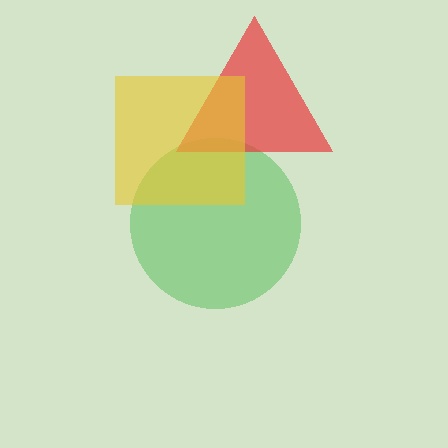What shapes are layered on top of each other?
The layered shapes are: a green circle, a red triangle, a yellow square.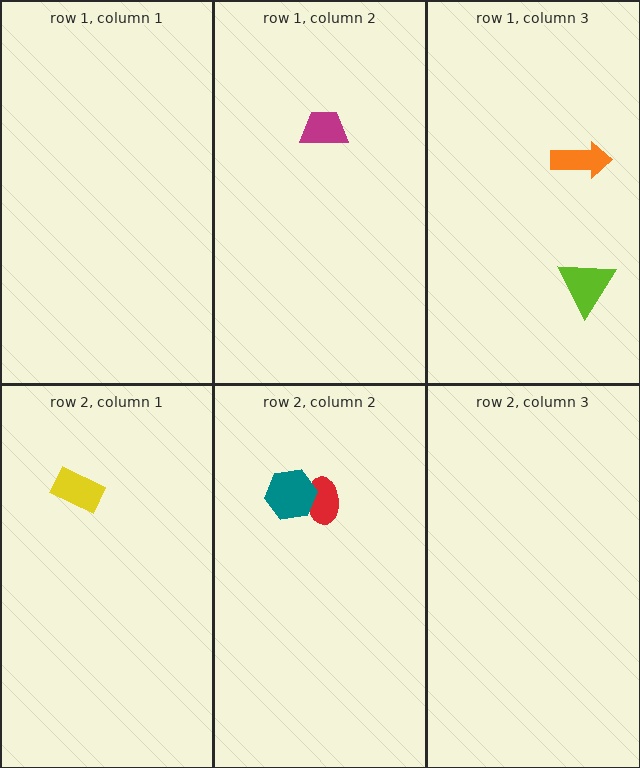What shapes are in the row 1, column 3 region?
The lime triangle, the orange arrow.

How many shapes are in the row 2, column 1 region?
1.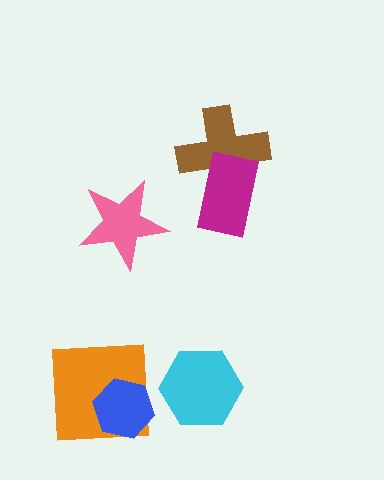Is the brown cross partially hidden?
Yes, it is partially covered by another shape.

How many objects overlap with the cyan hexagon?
0 objects overlap with the cyan hexagon.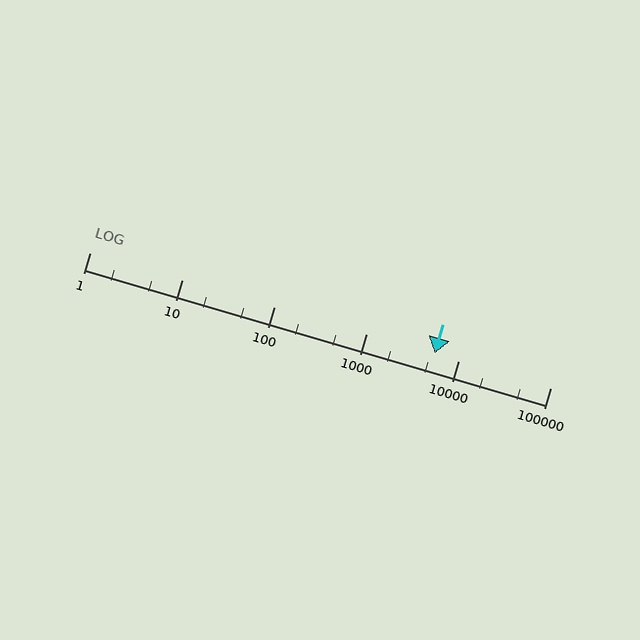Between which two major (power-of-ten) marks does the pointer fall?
The pointer is between 1000 and 10000.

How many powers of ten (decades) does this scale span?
The scale spans 5 decades, from 1 to 100000.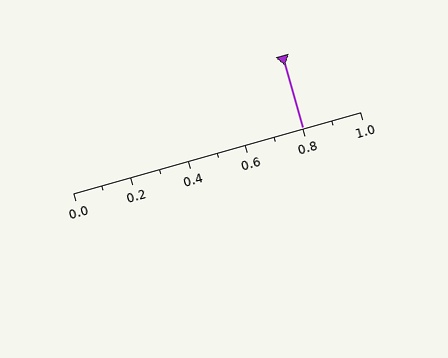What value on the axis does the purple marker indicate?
The marker indicates approximately 0.8.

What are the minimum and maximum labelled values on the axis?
The axis runs from 0.0 to 1.0.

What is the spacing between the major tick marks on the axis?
The major ticks are spaced 0.2 apart.